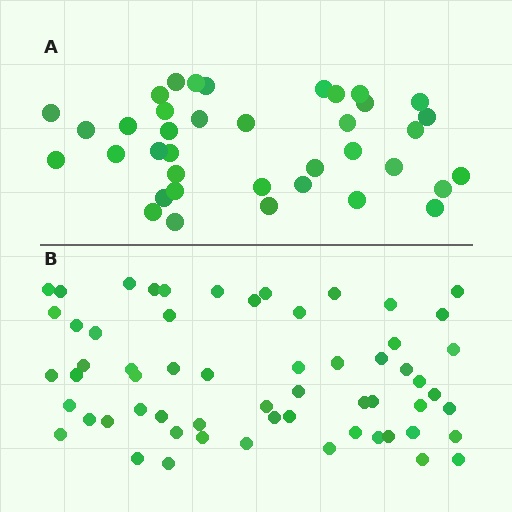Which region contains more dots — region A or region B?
Region B (the bottom region) has more dots.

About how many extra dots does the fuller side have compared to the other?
Region B has approximately 20 more dots than region A.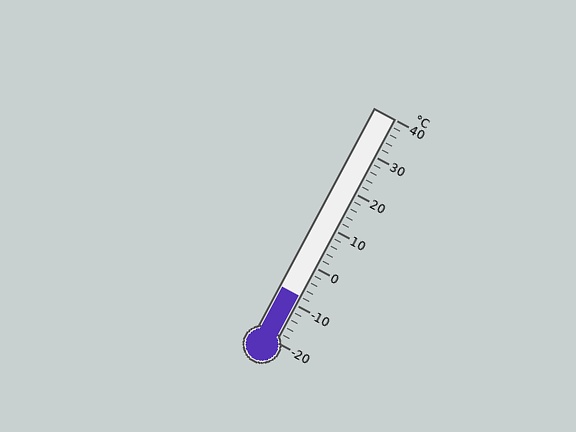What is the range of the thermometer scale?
The thermometer scale ranges from -20°C to 40°C.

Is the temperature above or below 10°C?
The temperature is below 10°C.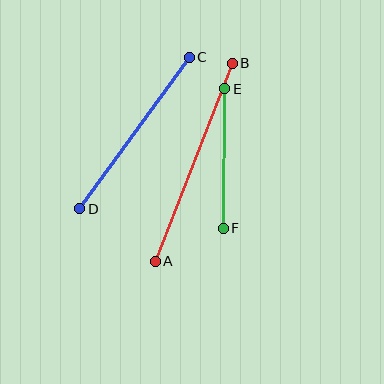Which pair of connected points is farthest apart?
Points A and B are farthest apart.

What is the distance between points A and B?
The distance is approximately 212 pixels.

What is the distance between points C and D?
The distance is approximately 187 pixels.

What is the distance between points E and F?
The distance is approximately 140 pixels.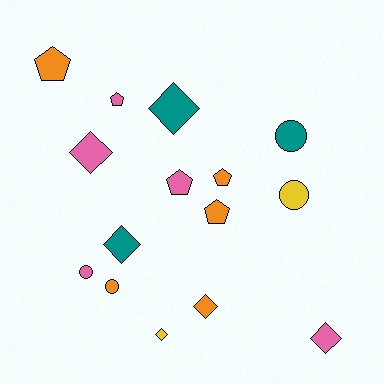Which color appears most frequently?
Pink, with 5 objects.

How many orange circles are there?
There is 1 orange circle.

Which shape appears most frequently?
Diamond, with 6 objects.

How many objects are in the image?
There are 15 objects.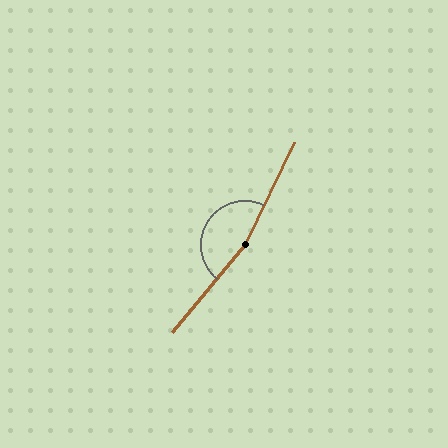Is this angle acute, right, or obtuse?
It is obtuse.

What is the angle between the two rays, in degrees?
Approximately 166 degrees.